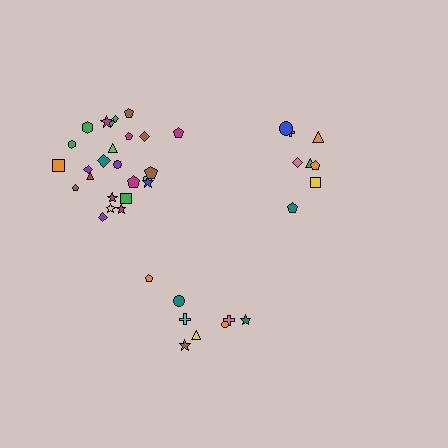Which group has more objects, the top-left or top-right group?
The top-left group.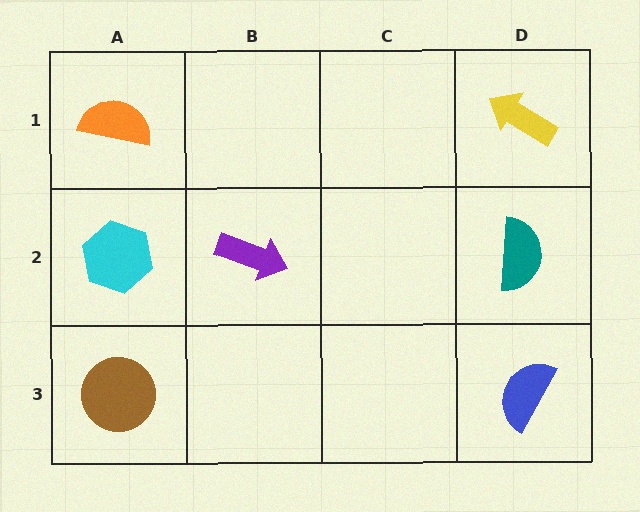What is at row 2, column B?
A purple arrow.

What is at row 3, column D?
A blue semicircle.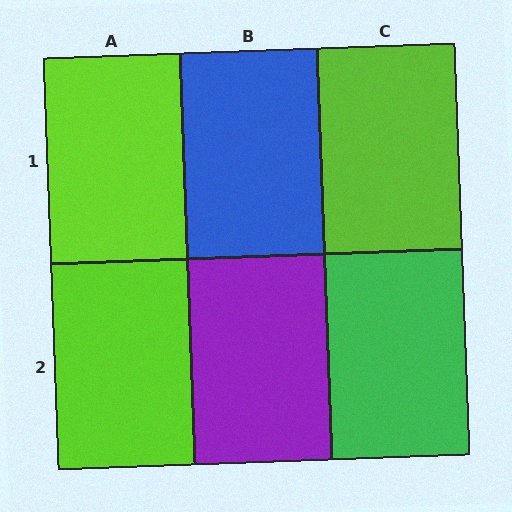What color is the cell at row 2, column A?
Lime.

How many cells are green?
1 cell is green.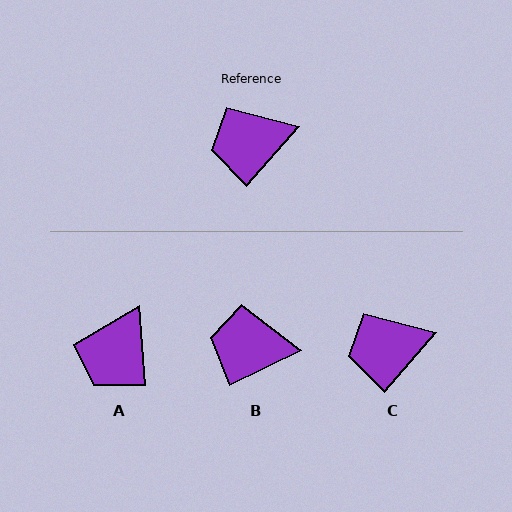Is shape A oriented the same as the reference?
No, it is off by about 45 degrees.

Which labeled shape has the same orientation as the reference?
C.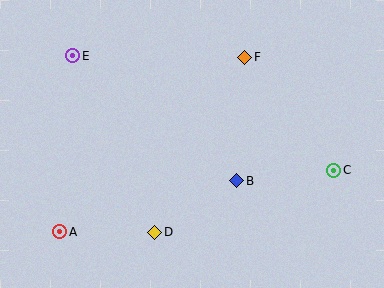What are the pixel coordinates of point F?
Point F is at (245, 57).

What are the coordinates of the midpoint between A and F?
The midpoint between A and F is at (152, 145).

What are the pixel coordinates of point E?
Point E is at (73, 56).